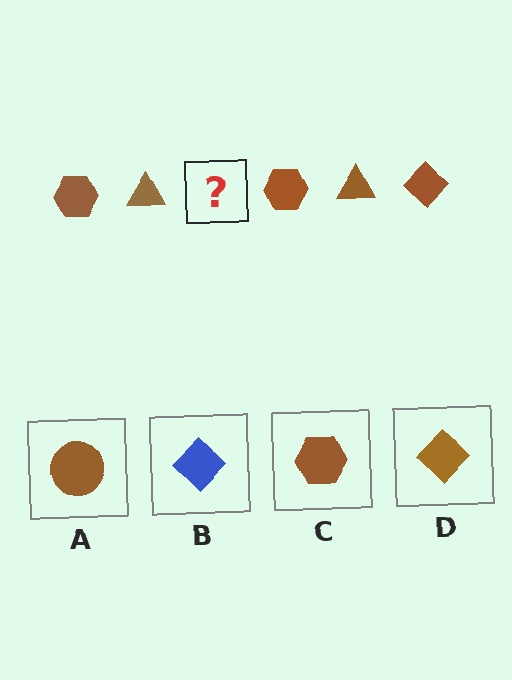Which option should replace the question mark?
Option D.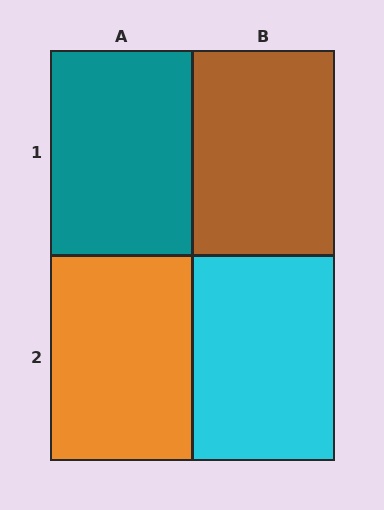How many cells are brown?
1 cell is brown.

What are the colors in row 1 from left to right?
Teal, brown.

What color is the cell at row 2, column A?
Orange.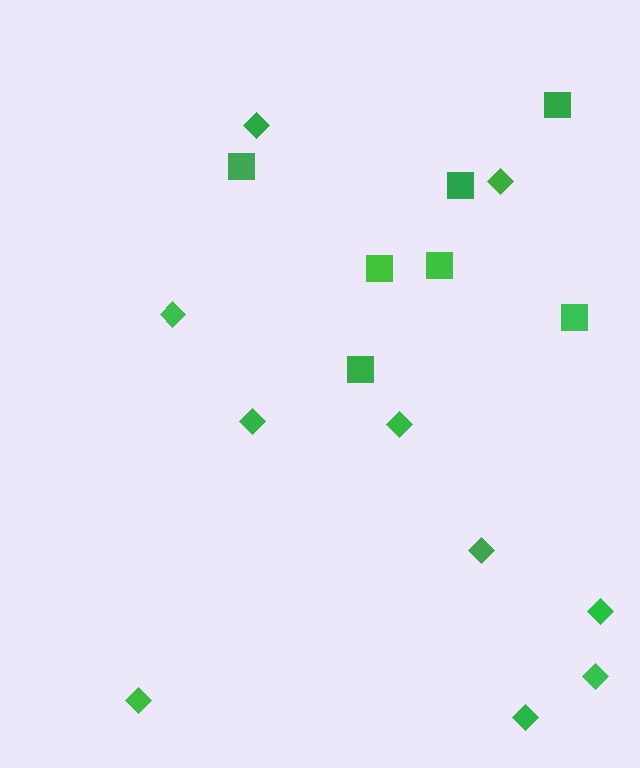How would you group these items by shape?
There are 2 groups: one group of diamonds (10) and one group of squares (7).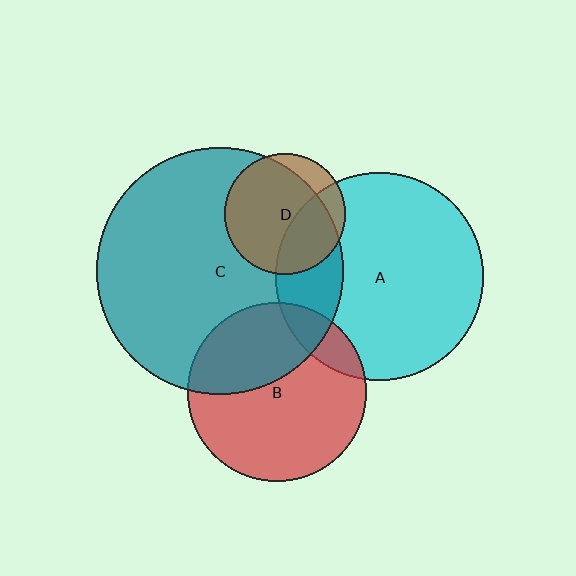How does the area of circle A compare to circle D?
Approximately 2.9 times.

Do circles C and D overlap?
Yes.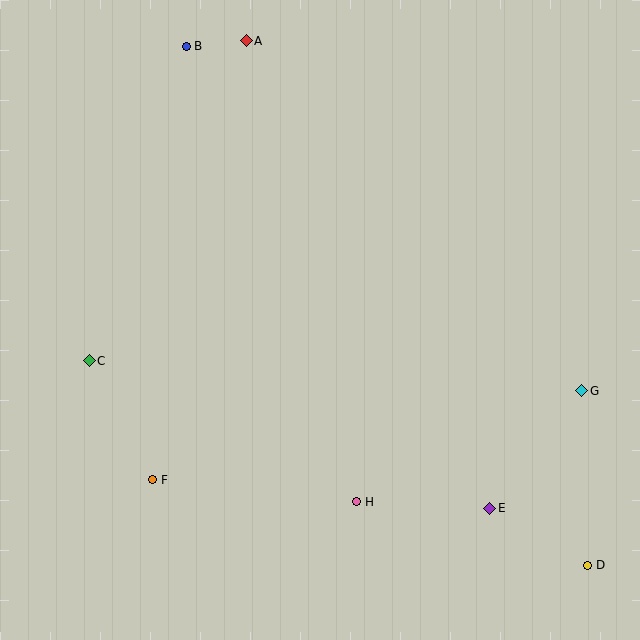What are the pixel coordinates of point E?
Point E is at (490, 508).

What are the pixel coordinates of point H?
Point H is at (357, 502).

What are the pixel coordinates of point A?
Point A is at (246, 41).